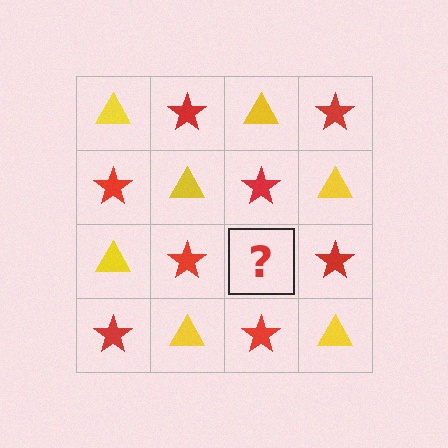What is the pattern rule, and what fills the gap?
The rule is that it alternates yellow triangle and red star in a checkerboard pattern. The gap should be filled with a yellow triangle.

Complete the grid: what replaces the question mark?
The question mark should be replaced with a yellow triangle.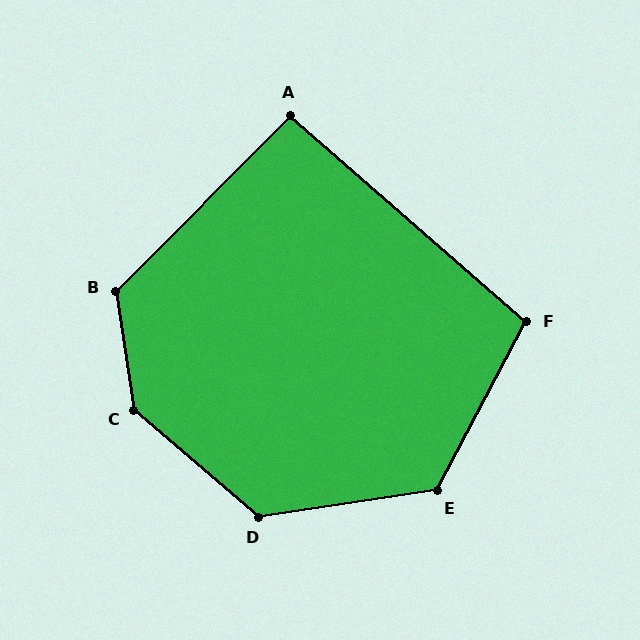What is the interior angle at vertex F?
Approximately 103 degrees (obtuse).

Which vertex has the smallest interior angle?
A, at approximately 94 degrees.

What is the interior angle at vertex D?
Approximately 131 degrees (obtuse).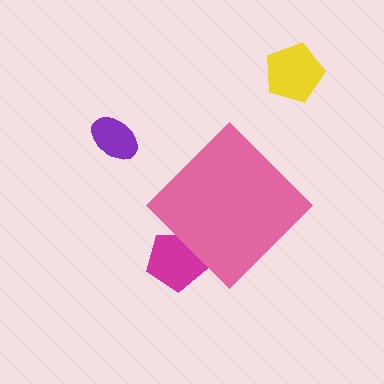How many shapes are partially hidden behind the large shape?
1 shape is partially hidden.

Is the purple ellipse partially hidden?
No, the purple ellipse is fully visible.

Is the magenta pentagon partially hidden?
Yes, the magenta pentagon is partially hidden behind the pink diamond.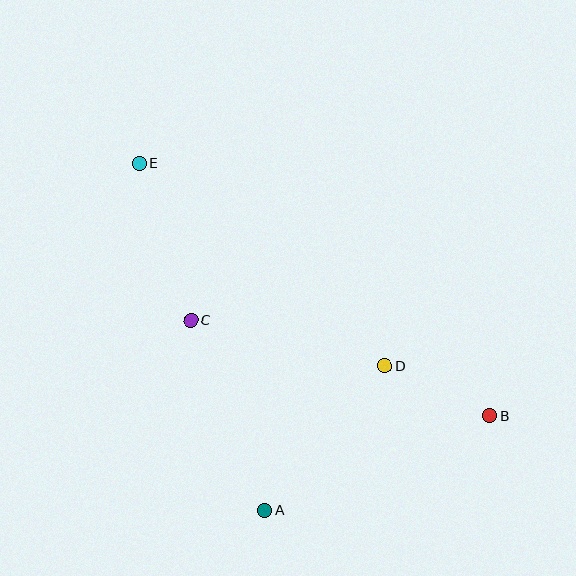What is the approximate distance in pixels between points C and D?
The distance between C and D is approximately 199 pixels.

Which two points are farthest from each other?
Points B and E are farthest from each other.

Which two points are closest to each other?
Points B and D are closest to each other.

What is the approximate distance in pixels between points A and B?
The distance between A and B is approximately 244 pixels.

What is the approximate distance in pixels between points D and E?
The distance between D and E is approximately 319 pixels.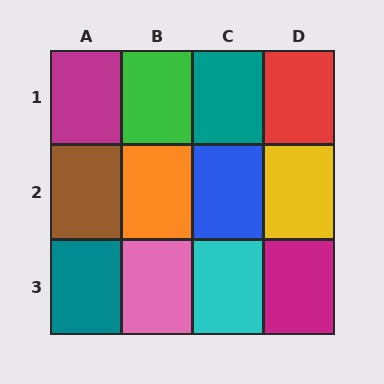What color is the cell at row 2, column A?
Brown.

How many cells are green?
1 cell is green.